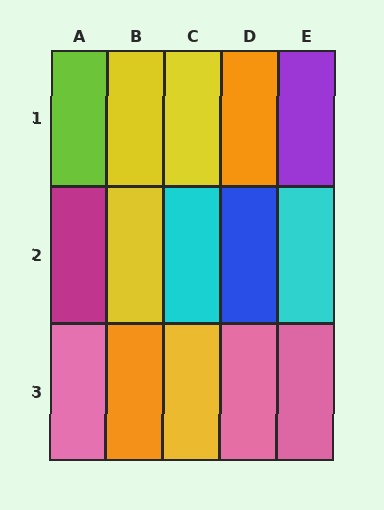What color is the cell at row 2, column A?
Magenta.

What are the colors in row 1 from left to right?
Lime, yellow, yellow, orange, purple.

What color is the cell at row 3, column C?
Yellow.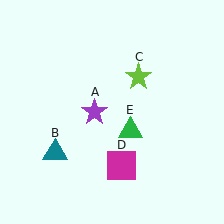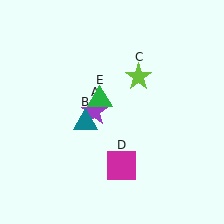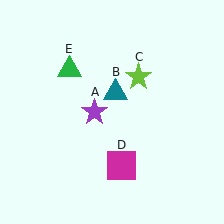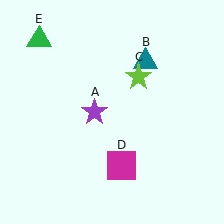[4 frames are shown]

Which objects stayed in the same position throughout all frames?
Purple star (object A) and lime star (object C) and magenta square (object D) remained stationary.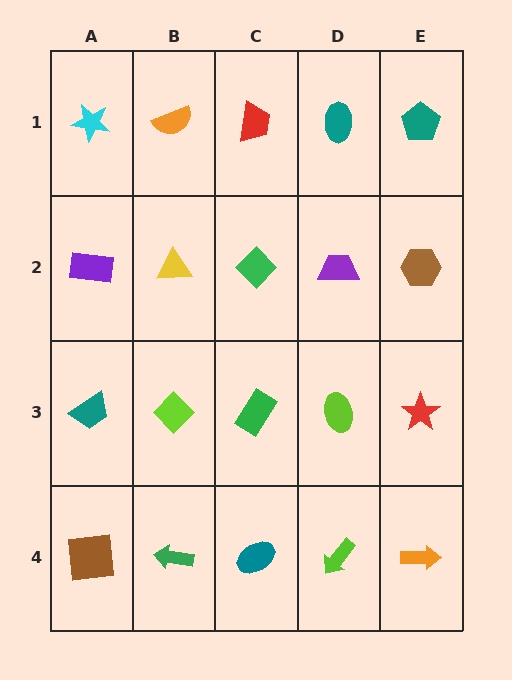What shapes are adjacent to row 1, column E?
A brown hexagon (row 2, column E), a teal ellipse (row 1, column D).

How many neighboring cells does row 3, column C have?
4.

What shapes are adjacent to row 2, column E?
A teal pentagon (row 1, column E), a red star (row 3, column E), a purple trapezoid (row 2, column D).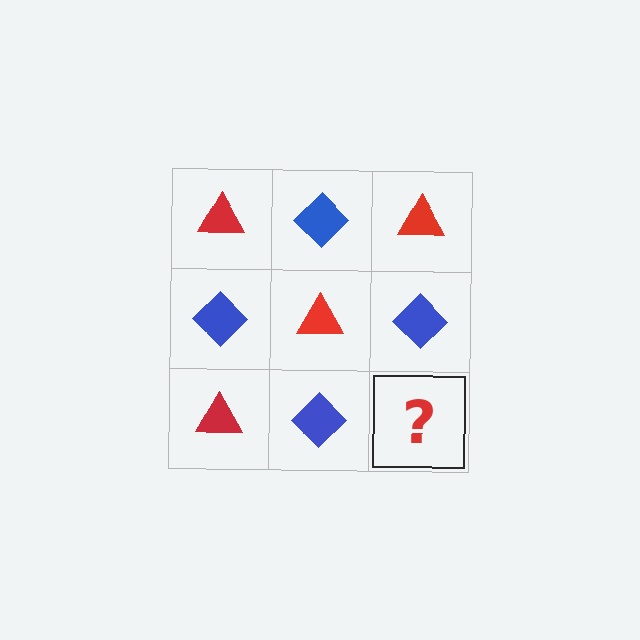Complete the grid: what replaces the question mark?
The question mark should be replaced with a red triangle.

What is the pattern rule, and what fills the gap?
The rule is that it alternates red triangle and blue diamond in a checkerboard pattern. The gap should be filled with a red triangle.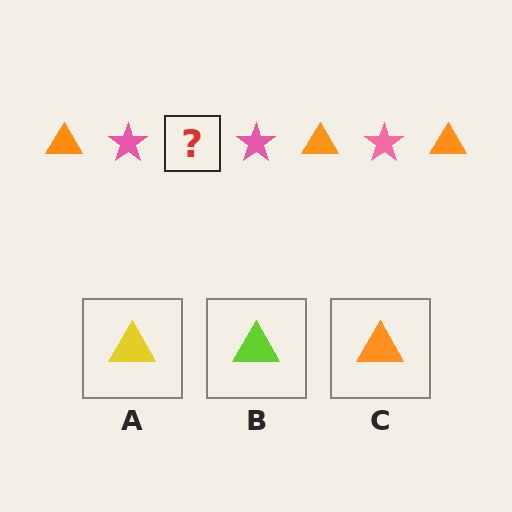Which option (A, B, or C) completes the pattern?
C.